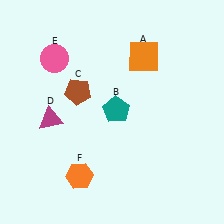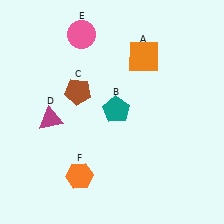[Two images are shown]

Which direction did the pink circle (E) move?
The pink circle (E) moved right.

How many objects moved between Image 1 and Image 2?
1 object moved between the two images.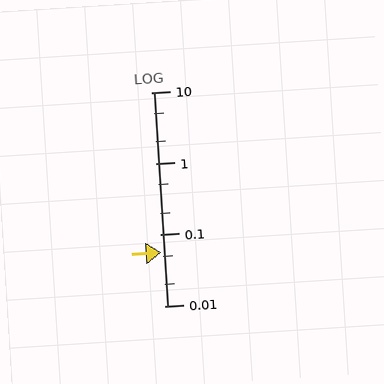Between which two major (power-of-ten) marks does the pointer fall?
The pointer is between 0.01 and 0.1.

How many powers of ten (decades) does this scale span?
The scale spans 3 decades, from 0.01 to 10.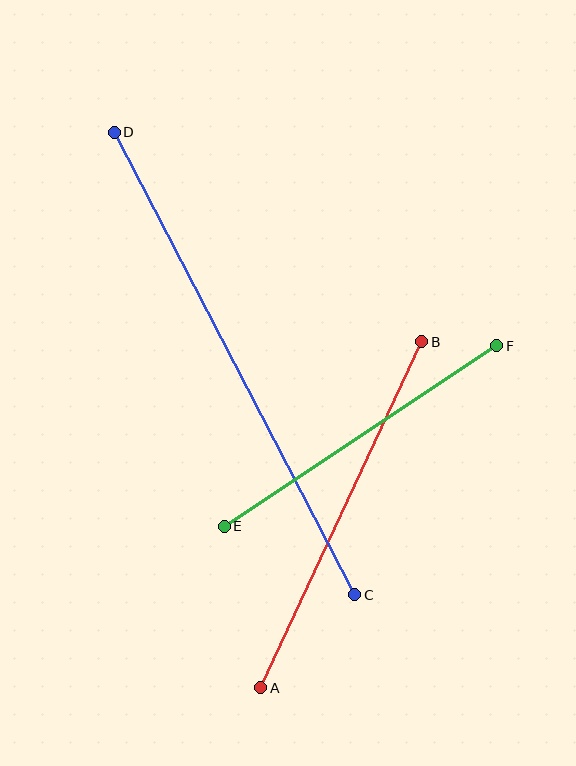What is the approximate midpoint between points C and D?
The midpoint is at approximately (235, 364) pixels.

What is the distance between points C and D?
The distance is approximately 521 pixels.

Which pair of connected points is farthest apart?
Points C and D are farthest apart.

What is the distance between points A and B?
The distance is approximately 382 pixels.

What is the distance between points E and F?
The distance is approximately 327 pixels.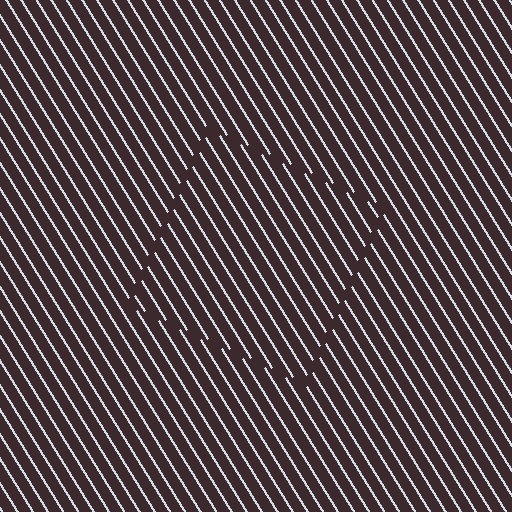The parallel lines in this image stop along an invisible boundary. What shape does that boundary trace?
An illusory square. The interior of the shape contains the same grating, shifted by half a period — the contour is defined by the phase discontinuity where line-ends from the inner and outer gratings abut.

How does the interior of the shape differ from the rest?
The interior of the shape contains the same grating, shifted by half a period — the contour is defined by the phase discontinuity where line-ends from the inner and outer gratings abut.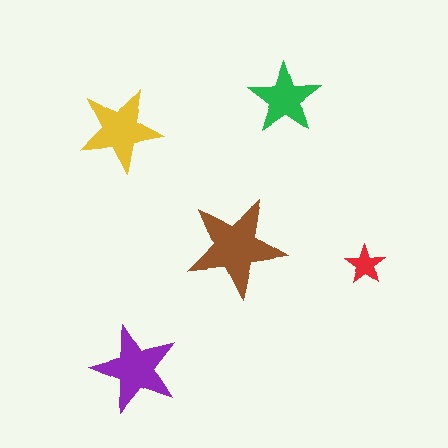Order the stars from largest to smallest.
the brown one, the purple one, the yellow one, the green one, the red one.